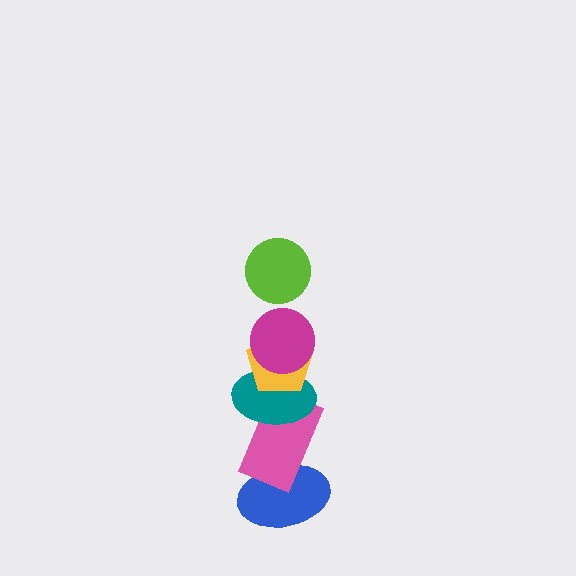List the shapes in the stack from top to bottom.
From top to bottom: the lime circle, the magenta circle, the yellow pentagon, the teal ellipse, the pink rectangle, the blue ellipse.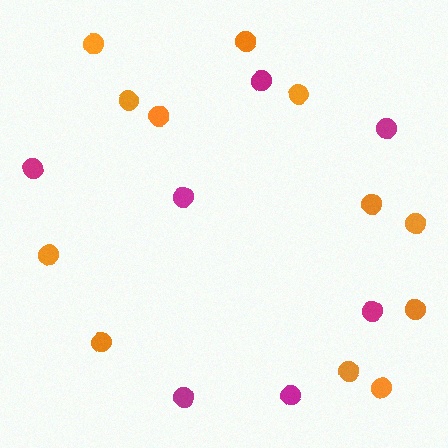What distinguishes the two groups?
There are 2 groups: one group of magenta circles (7) and one group of orange circles (12).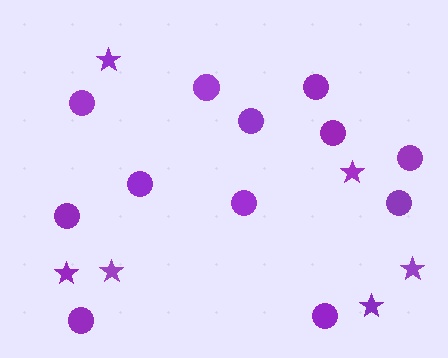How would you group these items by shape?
There are 2 groups: one group of circles (12) and one group of stars (6).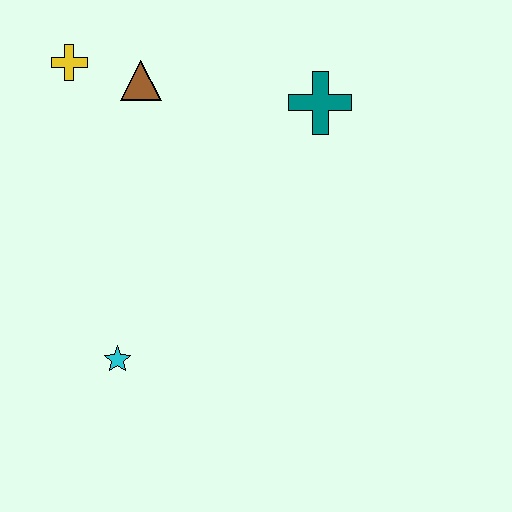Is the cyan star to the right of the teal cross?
No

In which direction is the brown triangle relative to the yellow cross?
The brown triangle is to the right of the yellow cross.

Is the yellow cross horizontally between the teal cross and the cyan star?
No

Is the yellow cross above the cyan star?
Yes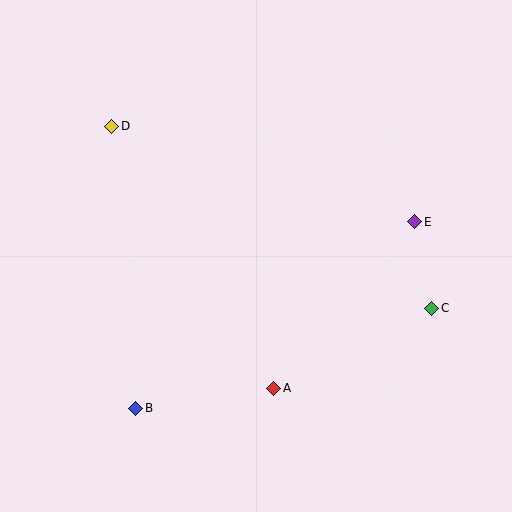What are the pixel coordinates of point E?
Point E is at (415, 222).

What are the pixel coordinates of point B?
Point B is at (136, 408).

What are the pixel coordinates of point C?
Point C is at (432, 308).